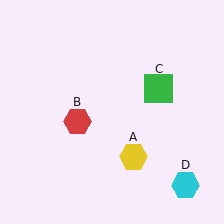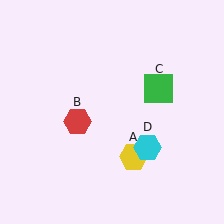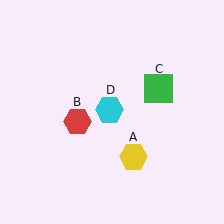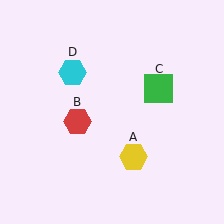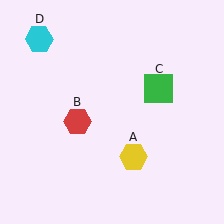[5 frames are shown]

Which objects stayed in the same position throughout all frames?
Yellow hexagon (object A) and red hexagon (object B) and green square (object C) remained stationary.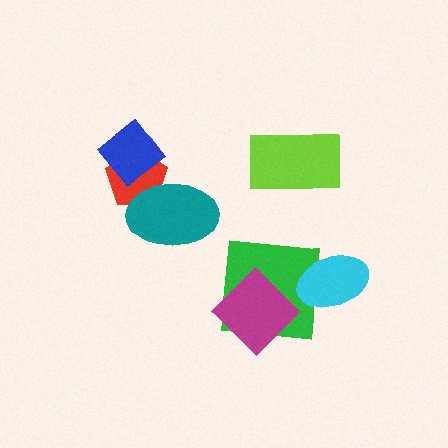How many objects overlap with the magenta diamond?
1 object overlaps with the magenta diamond.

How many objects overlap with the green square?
2 objects overlap with the green square.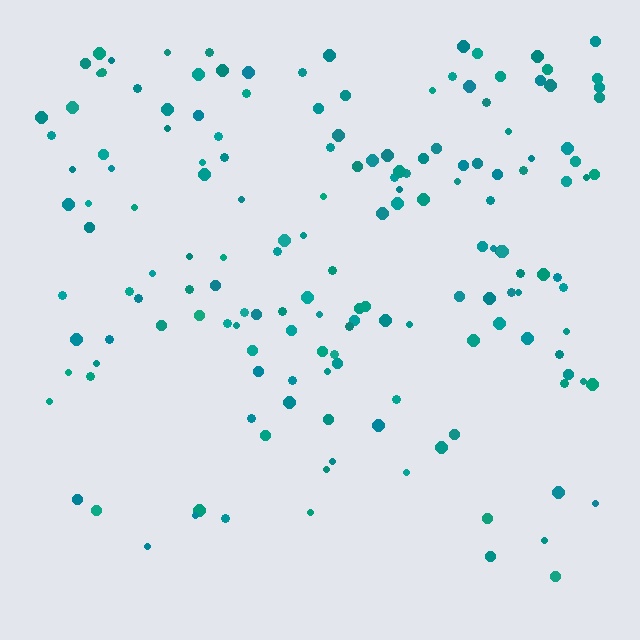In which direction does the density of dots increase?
From bottom to top, with the top side densest.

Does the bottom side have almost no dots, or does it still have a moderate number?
Still a moderate number, just noticeably fewer than the top.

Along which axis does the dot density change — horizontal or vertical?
Vertical.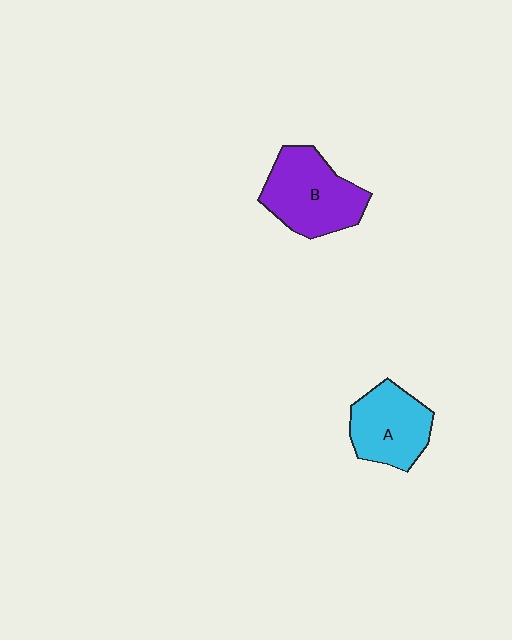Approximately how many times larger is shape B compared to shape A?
Approximately 1.2 times.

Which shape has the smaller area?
Shape A (cyan).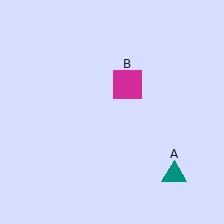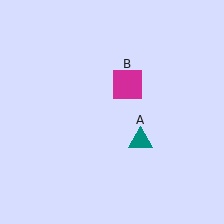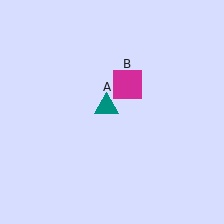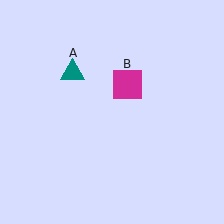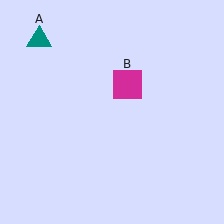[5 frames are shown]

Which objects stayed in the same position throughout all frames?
Magenta square (object B) remained stationary.